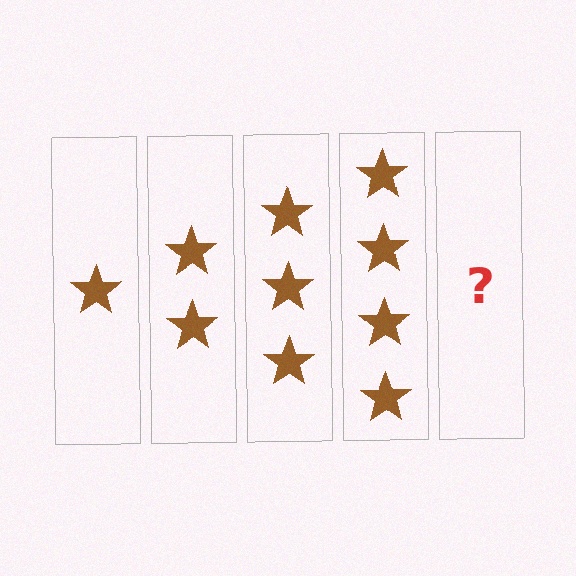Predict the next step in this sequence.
The next step is 5 stars.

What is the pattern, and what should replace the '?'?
The pattern is that each step adds one more star. The '?' should be 5 stars.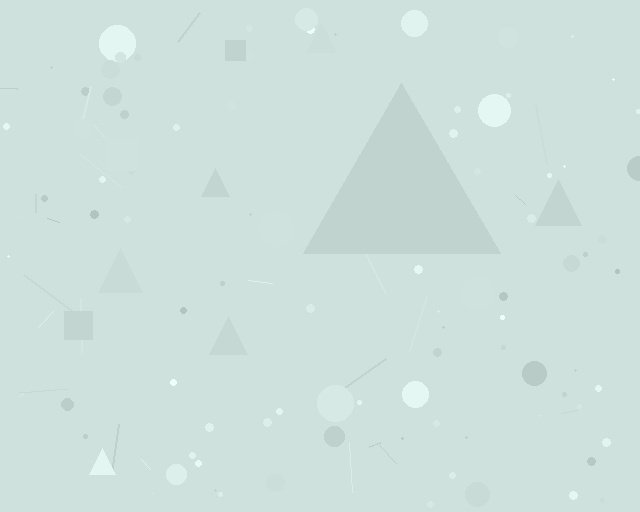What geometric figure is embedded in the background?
A triangle is embedded in the background.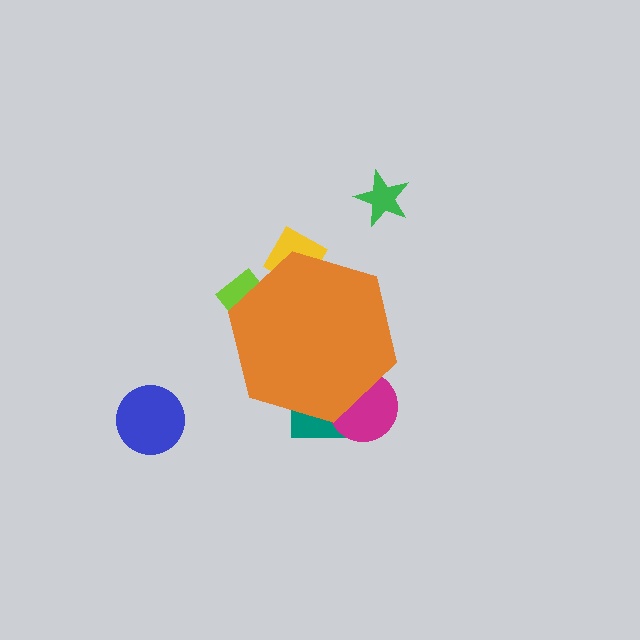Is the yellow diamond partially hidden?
Yes, the yellow diamond is partially hidden behind the orange hexagon.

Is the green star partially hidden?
No, the green star is fully visible.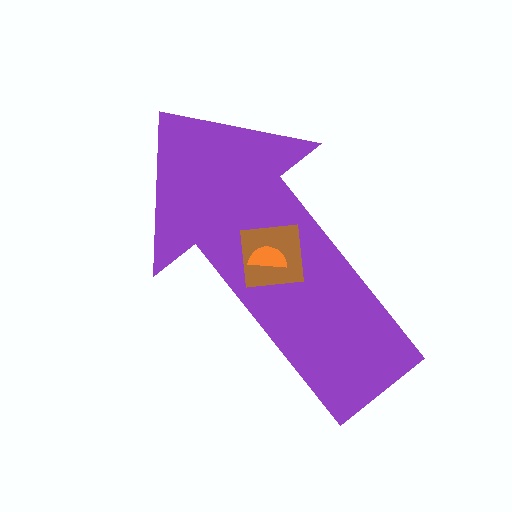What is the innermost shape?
The orange semicircle.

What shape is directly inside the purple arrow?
The brown square.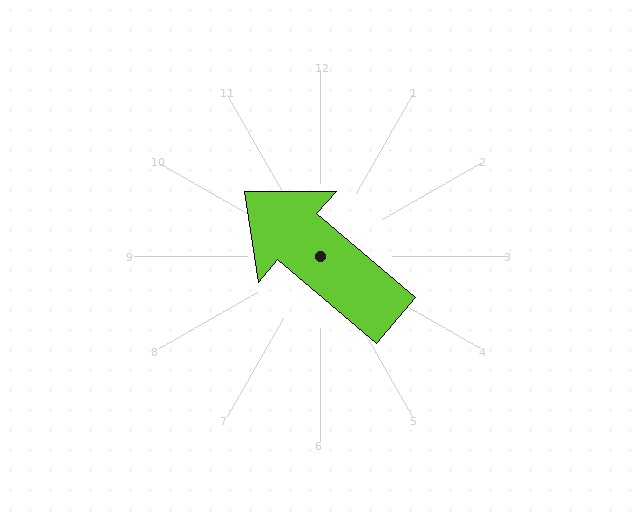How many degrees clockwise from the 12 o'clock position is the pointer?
Approximately 310 degrees.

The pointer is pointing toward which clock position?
Roughly 10 o'clock.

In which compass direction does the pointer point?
Northwest.